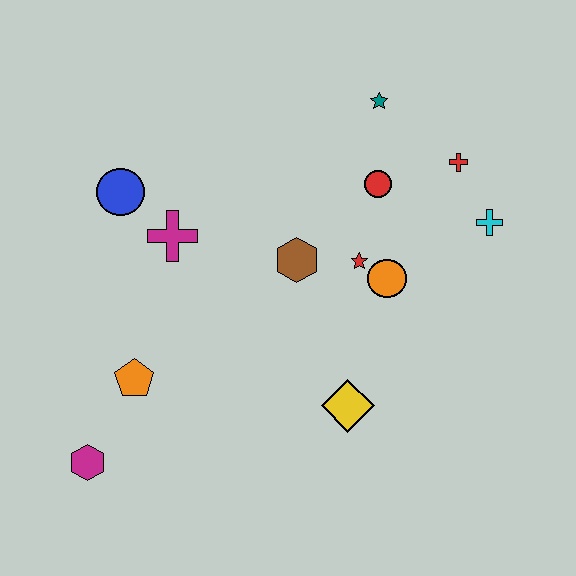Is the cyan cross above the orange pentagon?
Yes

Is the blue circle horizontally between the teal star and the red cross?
No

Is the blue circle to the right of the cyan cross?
No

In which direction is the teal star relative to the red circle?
The teal star is above the red circle.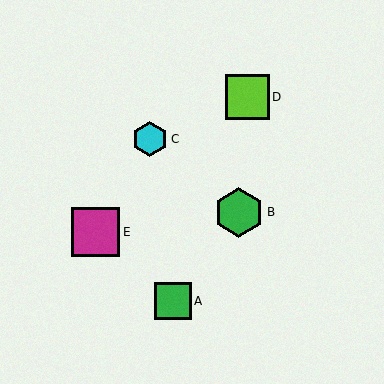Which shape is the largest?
The green hexagon (labeled B) is the largest.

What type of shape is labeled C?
Shape C is a cyan hexagon.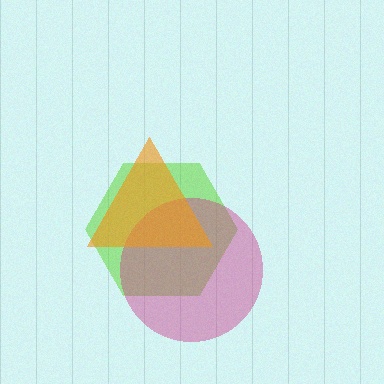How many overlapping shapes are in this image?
There are 3 overlapping shapes in the image.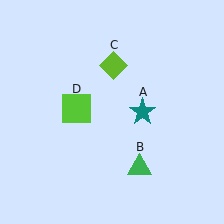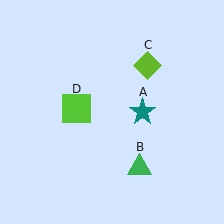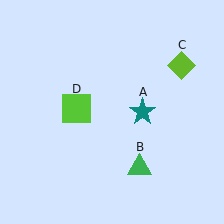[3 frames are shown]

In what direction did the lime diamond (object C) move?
The lime diamond (object C) moved right.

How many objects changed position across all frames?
1 object changed position: lime diamond (object C).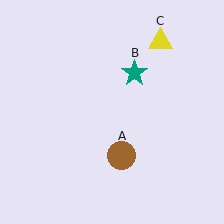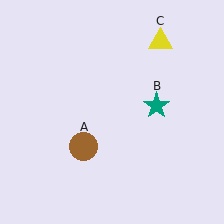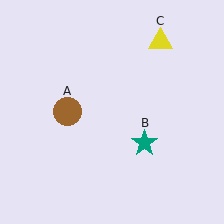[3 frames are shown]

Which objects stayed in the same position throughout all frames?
Yellow triangle (object C) remained stationary.